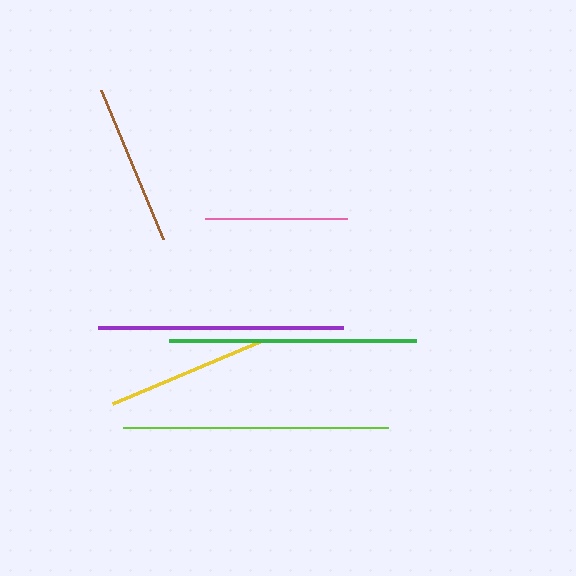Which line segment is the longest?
The lime line is the longest at approximately 265 pixels.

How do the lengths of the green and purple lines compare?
The green and purple lines are approximately the same length.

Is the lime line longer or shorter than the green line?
The lime line is longer than the green line.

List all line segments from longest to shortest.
From longest to shortest: lime, green, purple, brown, yellow, pink.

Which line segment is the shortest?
The pink line is the shortest at approximately 141 pixels.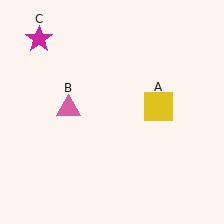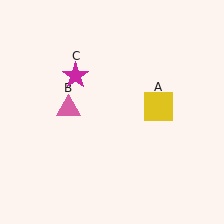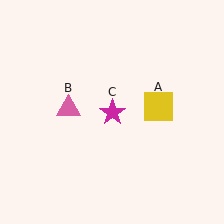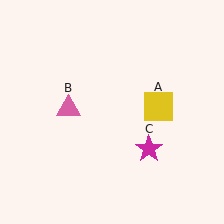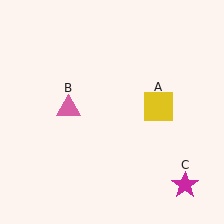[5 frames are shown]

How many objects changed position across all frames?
1 object changed position: magenta star (object C).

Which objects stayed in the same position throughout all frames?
Yellow square (object A) and pink triangle (object B) remained stationary.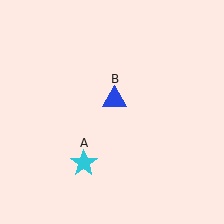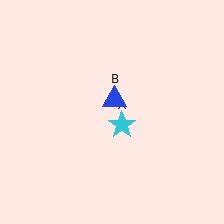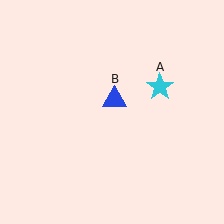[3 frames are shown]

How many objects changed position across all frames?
1 object changed position: cyan star (object A).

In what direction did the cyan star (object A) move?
The cyan star (object A) moved up and to the right.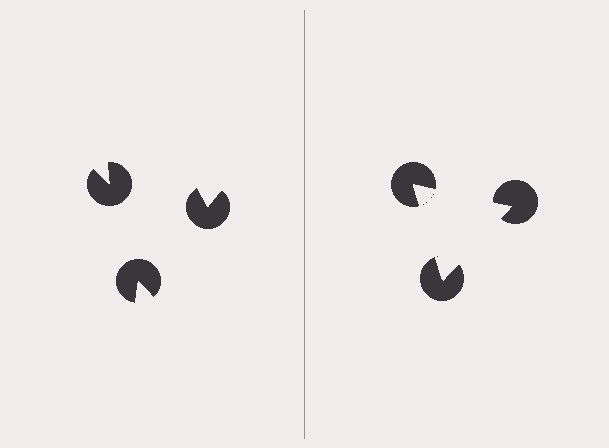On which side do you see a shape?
An illusory triangle appears on the right side. On the left side the wedge cuts are rotated, so no coherent shape forms.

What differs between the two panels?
The pac-man discs are positioned identically on both sides; only the wedge orientations differ. On the right they align to a triangle; on the left they are misaligned.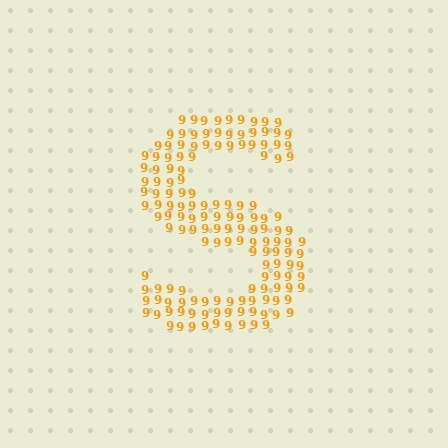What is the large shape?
The large shape is the letter S.